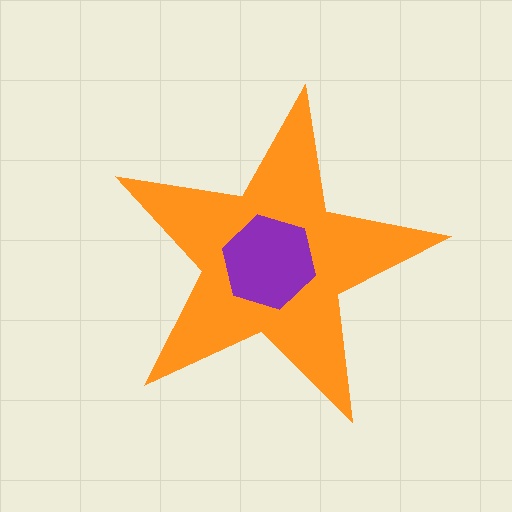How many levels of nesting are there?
2.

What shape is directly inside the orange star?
The purple hexagon.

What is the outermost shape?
The orange star.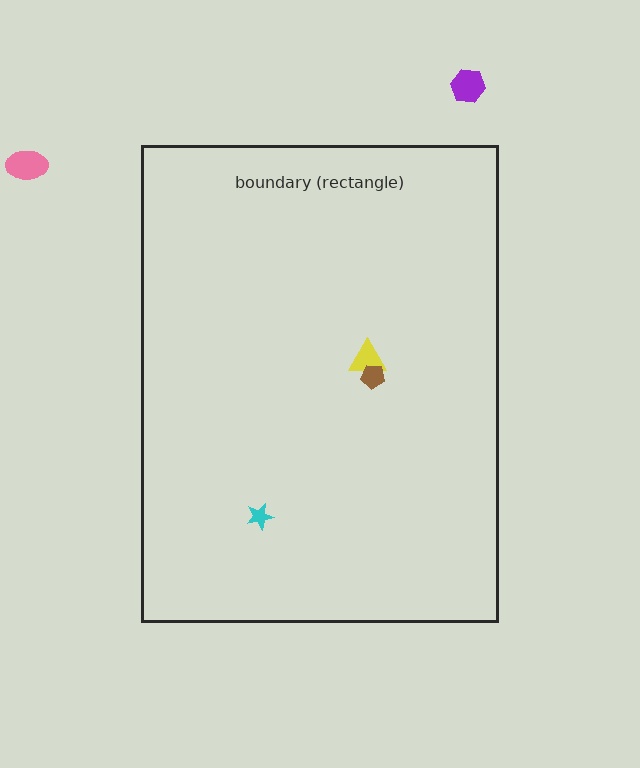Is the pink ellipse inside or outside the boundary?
Outside.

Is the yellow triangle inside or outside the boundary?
Inside.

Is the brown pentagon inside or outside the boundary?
Inside.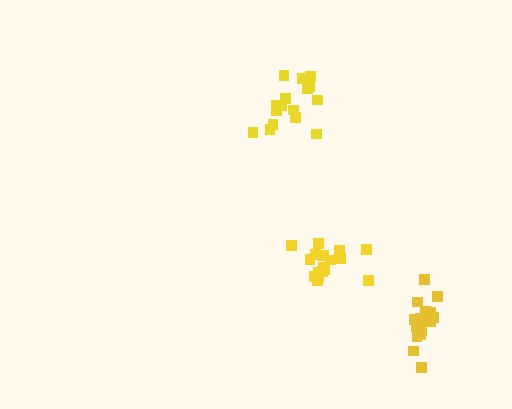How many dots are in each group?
Group 1: 17 dots, Group 2: 17 dots, Group 3: 17 dots (51 total).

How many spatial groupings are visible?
There are 3 spatial groupings.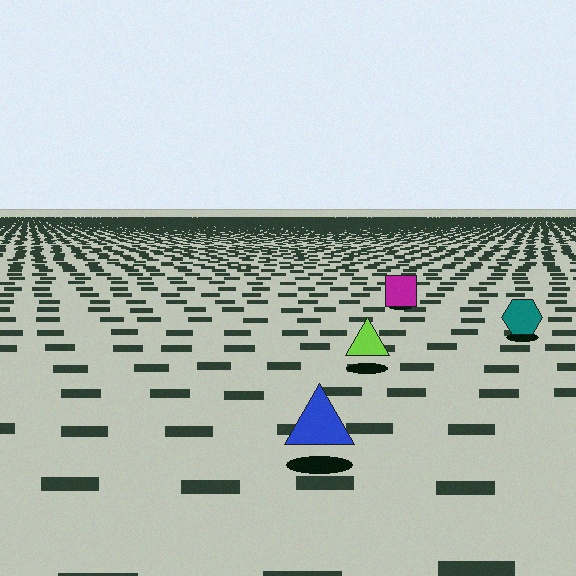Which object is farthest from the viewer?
The magenta square is farthest from the viewer. It appears smaller and the ground texture around it is denser.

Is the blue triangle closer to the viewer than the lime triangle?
Yes. The blue triangle is closer — you can tell from the texture gradient: the ground texture is coarser near it.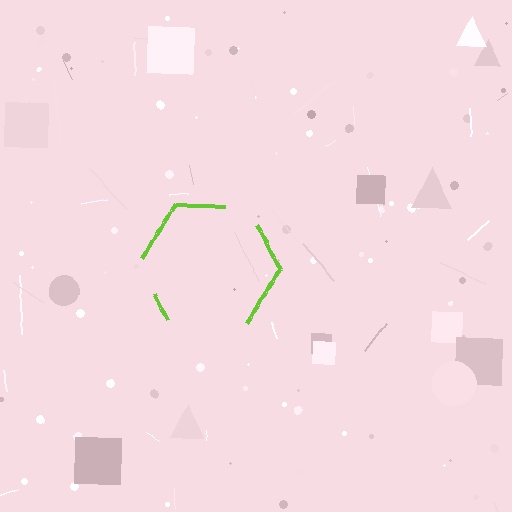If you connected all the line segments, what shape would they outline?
They would outline a hexagon.